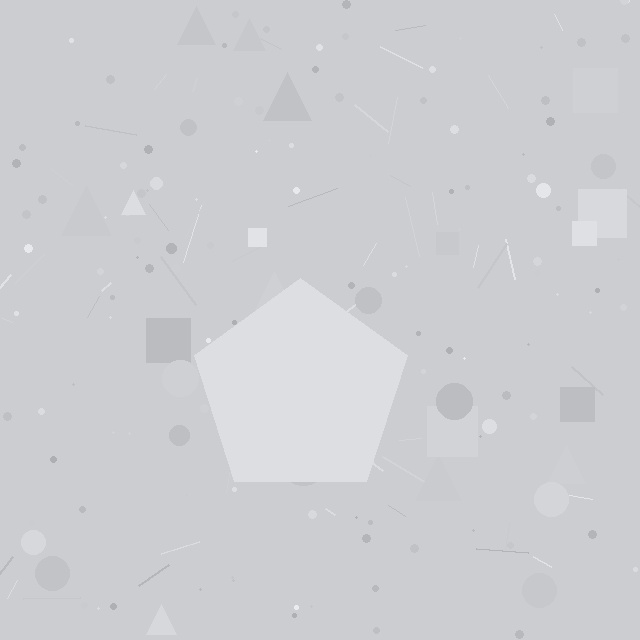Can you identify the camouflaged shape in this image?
The camouflaged shape is a pentagon.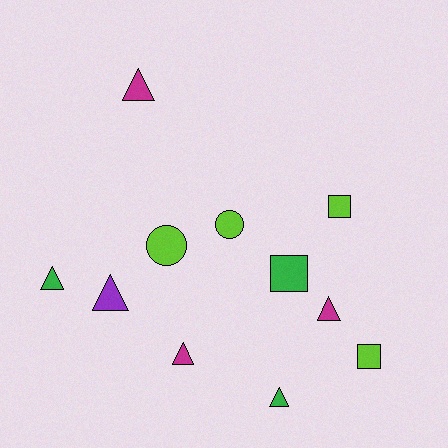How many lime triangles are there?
There are no lime triangles.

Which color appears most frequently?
Lime, with 4 objects.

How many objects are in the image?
There are 11 objects.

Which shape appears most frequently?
Triangle, with 6 objects.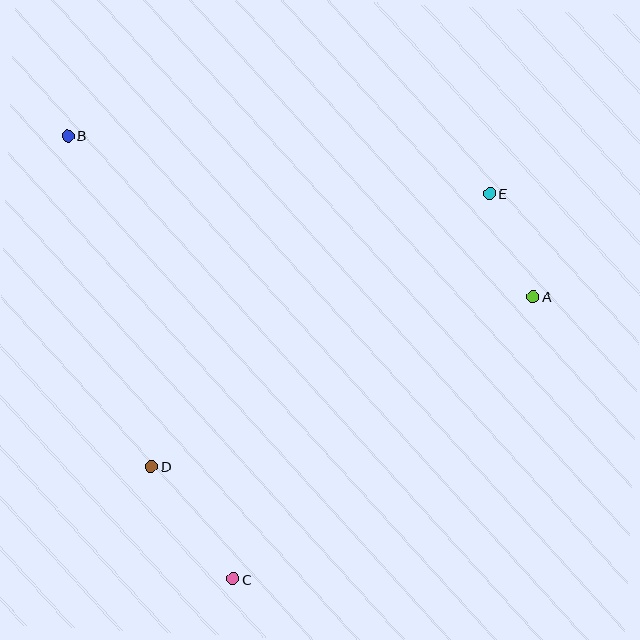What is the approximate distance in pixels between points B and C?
The distance between B and C is approximately 473 pixels.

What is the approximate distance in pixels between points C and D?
The distance between C and D is approximately 139 pixels.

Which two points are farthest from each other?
Points A and B are farthest from each other.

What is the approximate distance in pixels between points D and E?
The distance between D and E is approximately 434 pixels.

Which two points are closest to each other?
Points A and E are closest to each other.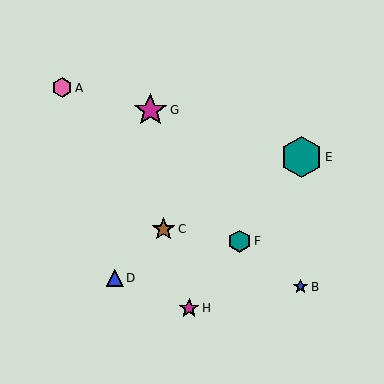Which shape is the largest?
The teal hexagon (labeled E) is the largest.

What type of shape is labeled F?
Shape F is a teal hexagon.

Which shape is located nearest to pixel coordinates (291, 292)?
The blue star (labeled B) at (301, 287) is nearest to that location.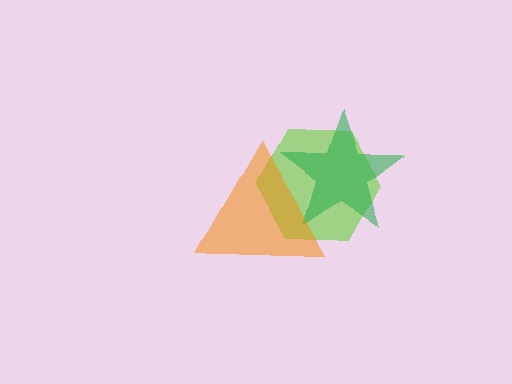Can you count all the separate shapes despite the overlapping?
Yes, there are 3 separate shapes.